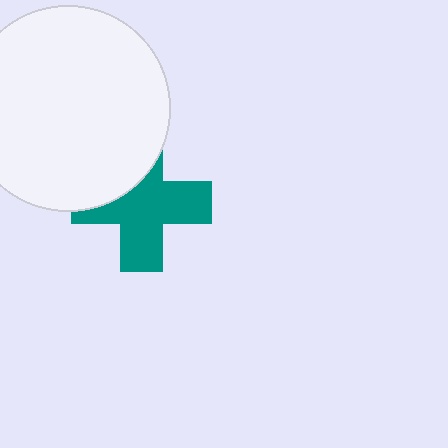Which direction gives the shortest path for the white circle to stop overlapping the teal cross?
Moving up gives the shortest separation.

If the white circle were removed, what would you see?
You would see the complete teal cross.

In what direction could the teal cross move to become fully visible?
The teal cross could move down. That would shift it out from behind the white circle entirely.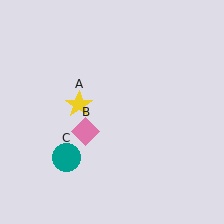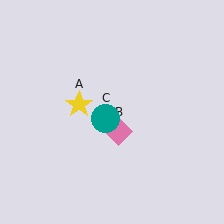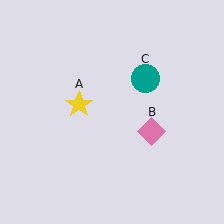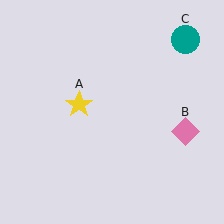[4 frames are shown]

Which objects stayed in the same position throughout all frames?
Yellow star (object A) remained stationary.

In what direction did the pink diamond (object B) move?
The pink diamond (object B) moved right.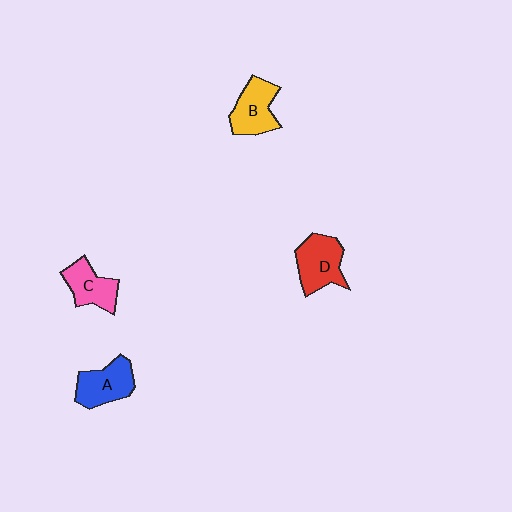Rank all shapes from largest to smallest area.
From largest to smallest: D (red), A (blue), B (yellow), C (pink).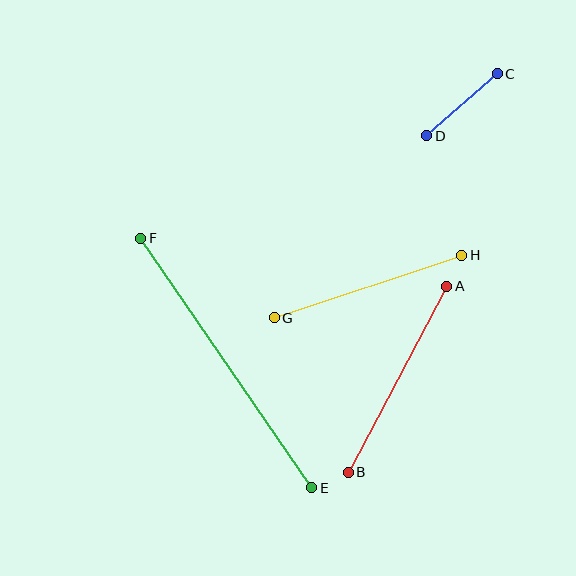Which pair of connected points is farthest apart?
Points E and F are farthest apart.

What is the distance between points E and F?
The distance is approximately 302 pixels.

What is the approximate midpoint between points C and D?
The midpoint is at approximately (462, 105) pixels.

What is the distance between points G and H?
The distance is approximately 198 pixels.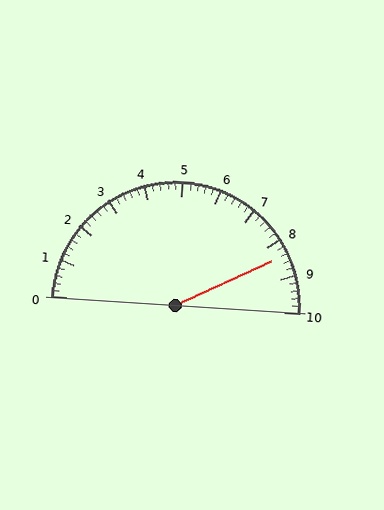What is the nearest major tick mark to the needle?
The nearest major tick mark is 8.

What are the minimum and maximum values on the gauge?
The gauge ranges from 0 to 10.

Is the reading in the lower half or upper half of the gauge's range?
The reading is in the upper half of the range (0 to 10).